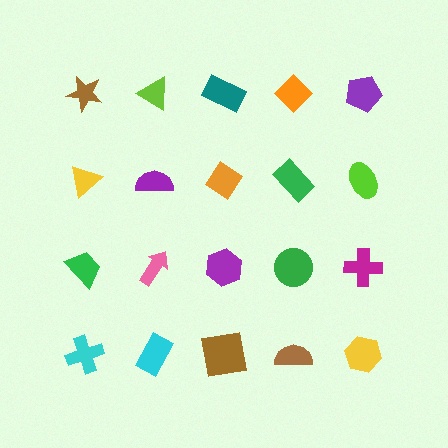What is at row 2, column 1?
A yellow triangle.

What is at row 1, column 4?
An orange diamond.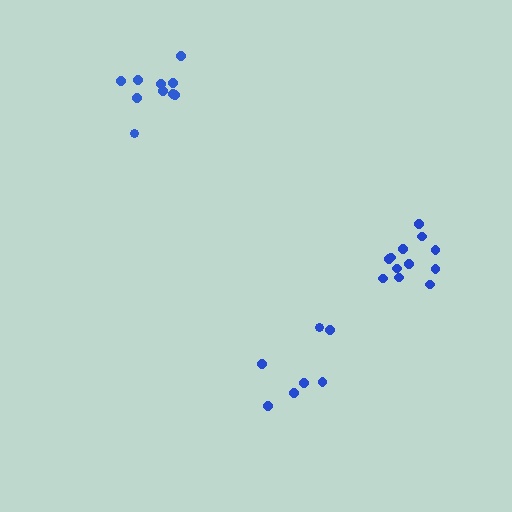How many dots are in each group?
Group 1: 7 dots, Group 2: 12 dots, Group 3: 10 dots (29 total).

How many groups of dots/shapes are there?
There are 3 groups.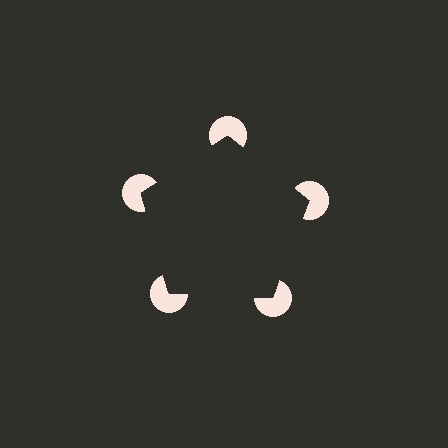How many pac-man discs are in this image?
There are 5 — one at each vertex of the illusory pentagon.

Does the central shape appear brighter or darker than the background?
It typically appears slightly darker than the background, even though no actual brightness change is drawn.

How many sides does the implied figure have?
5 sides.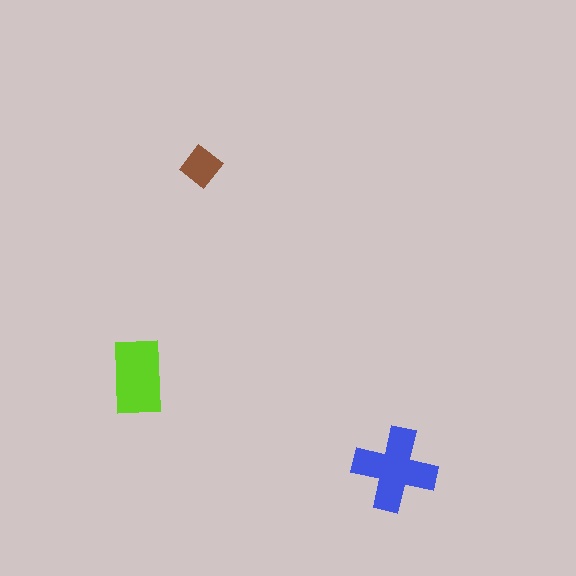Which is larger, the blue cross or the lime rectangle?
The blue cross.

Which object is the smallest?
The brown diamond.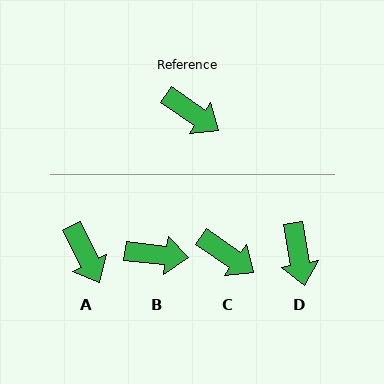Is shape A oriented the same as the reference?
No, it is off by about 29 degrees.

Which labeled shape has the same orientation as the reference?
C.